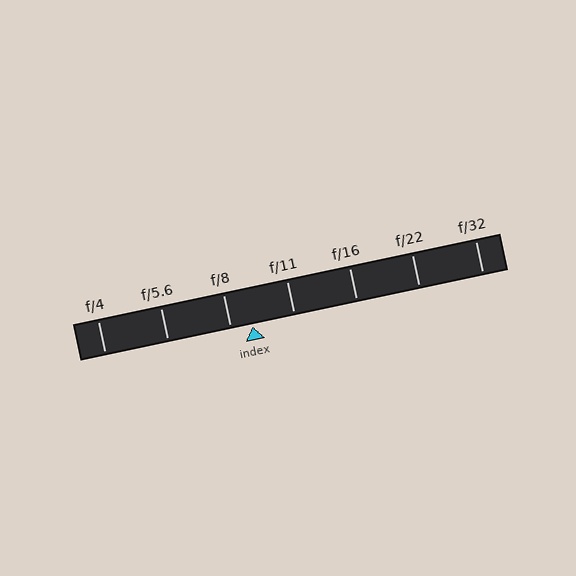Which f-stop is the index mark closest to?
The index mark is closest to f/8.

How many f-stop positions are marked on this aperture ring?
There are 7 f-stop positions marked.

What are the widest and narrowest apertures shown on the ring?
The widest aperture shown is f/4 and the narrowest is f/32.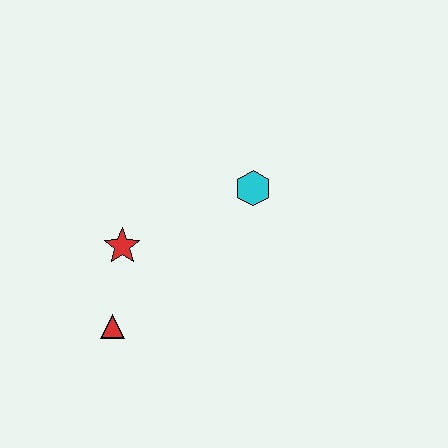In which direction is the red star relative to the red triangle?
The red star is above the red triangle.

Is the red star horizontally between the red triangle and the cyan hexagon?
Yes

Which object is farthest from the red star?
The cyan hexagon is farthest from the red star.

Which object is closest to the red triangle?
The red star is closest to the red triangle.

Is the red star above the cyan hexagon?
No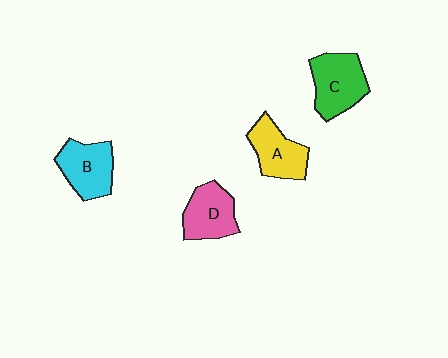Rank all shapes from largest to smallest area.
From largest to smallest: C (green), B (cyan), D (pink), A (yellow).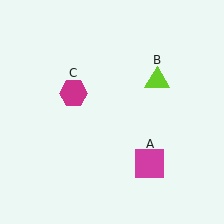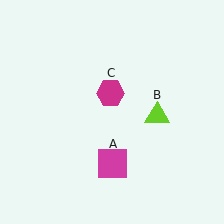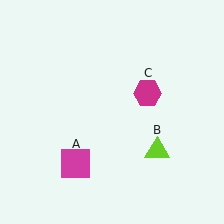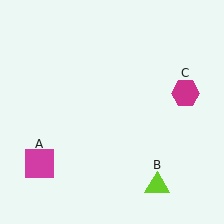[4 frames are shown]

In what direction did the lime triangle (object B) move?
The lime triangle (object B) moved down.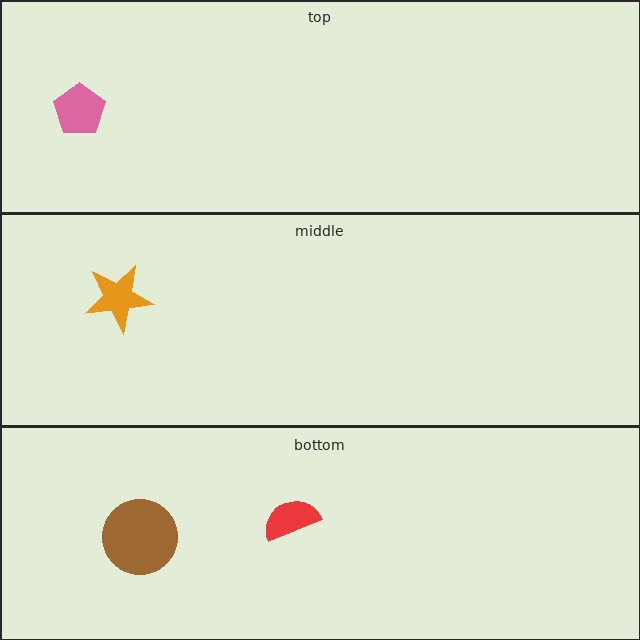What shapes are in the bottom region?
The brown circle, the red semicircle.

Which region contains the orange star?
The middle region.